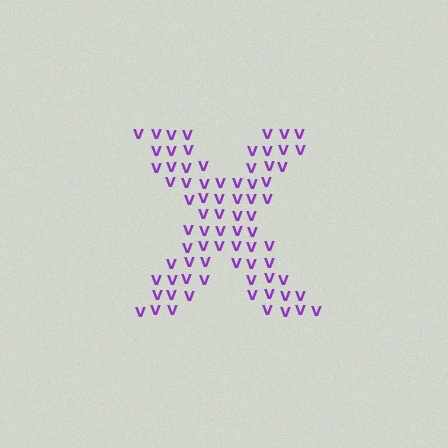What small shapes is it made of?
It is made of small letter V's.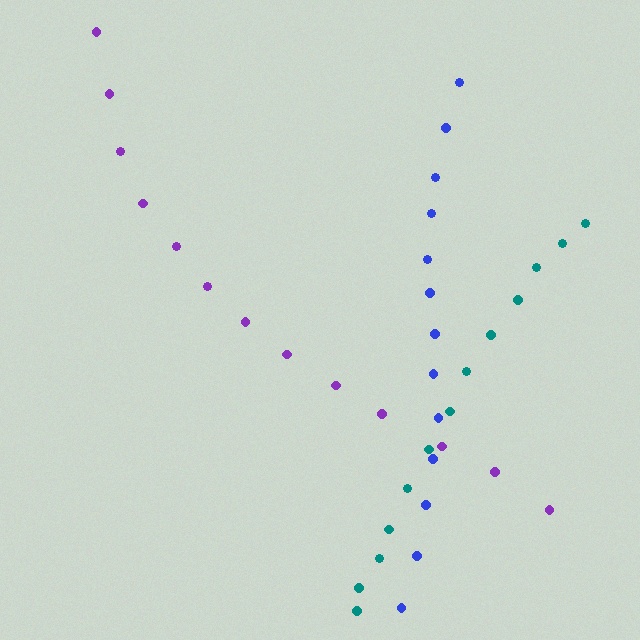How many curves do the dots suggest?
There are 3 distinct paths.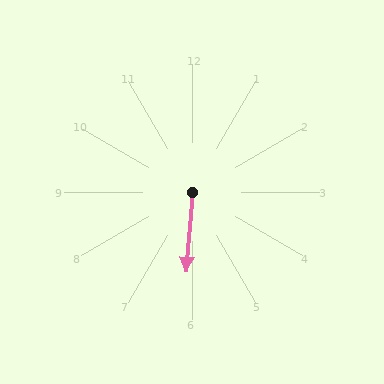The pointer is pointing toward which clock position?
Roughly 6 o'clock.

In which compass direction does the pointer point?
South.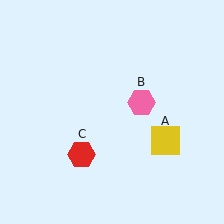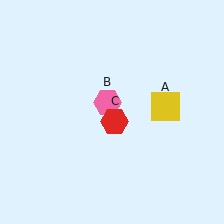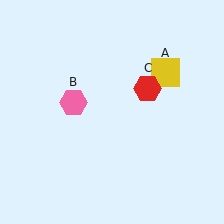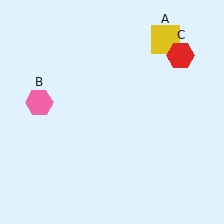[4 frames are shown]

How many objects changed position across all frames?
3 objects changed position: yellow square (object A), pink hexagon (object B), red hexagon (object C).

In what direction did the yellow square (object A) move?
The yellow square (object A) moved up.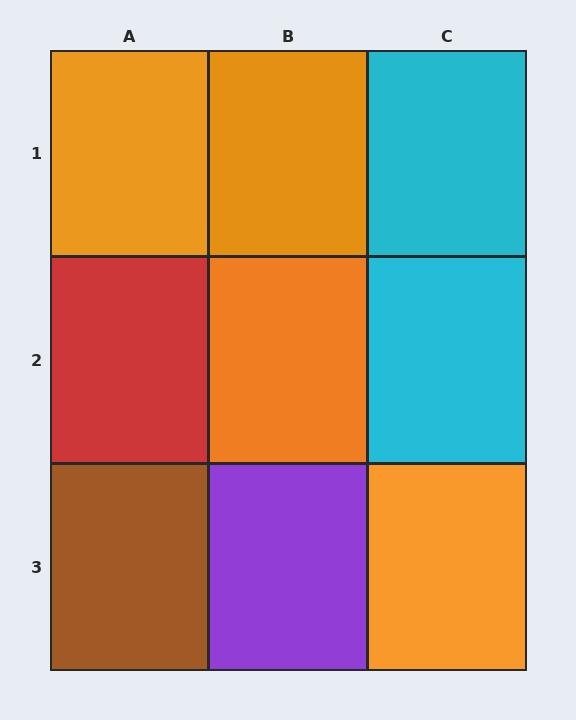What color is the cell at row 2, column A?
Red.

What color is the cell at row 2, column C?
Cyan.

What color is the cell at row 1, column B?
Orange.